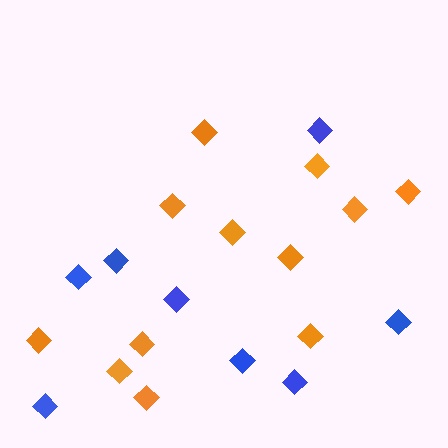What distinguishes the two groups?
There are 2 groups: one group of blue diamonds (8) and one group of orange diamonds (12).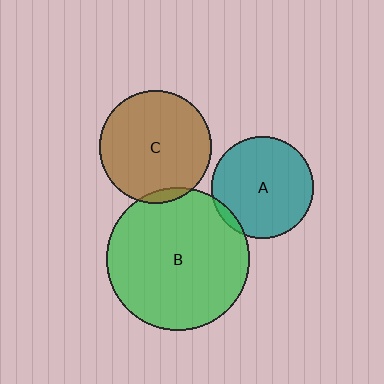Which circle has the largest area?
Circle B (green).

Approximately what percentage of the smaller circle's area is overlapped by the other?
Approximately 5%.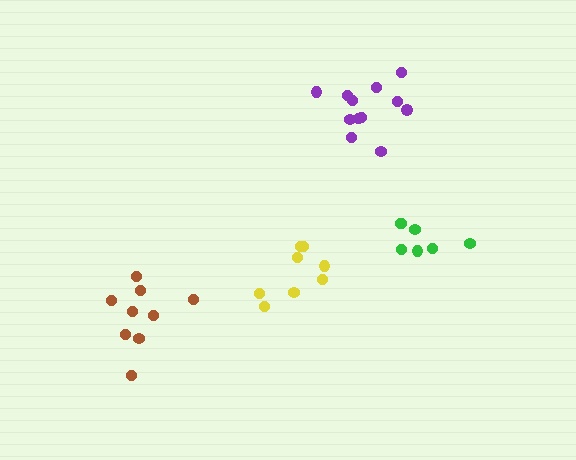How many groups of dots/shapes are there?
There are 4 groups.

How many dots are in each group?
Group 1: 12 dots, Group 2: 9 dots, Group 3: 7 dots, Group 4: 8 dots (36 total).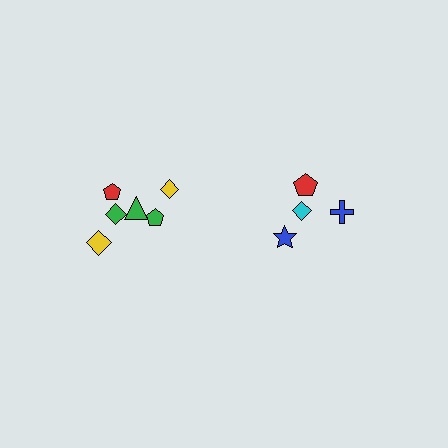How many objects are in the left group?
There are 6 objects.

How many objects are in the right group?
There are 4 objects.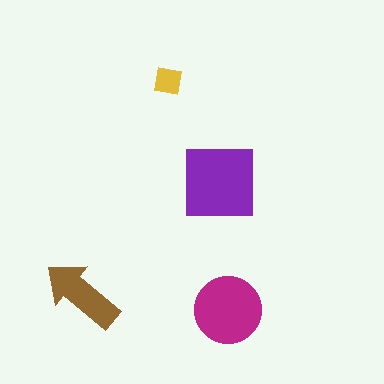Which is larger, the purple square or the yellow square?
The purple square.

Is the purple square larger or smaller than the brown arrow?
Larger.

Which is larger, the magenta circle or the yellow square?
The magenta circle.